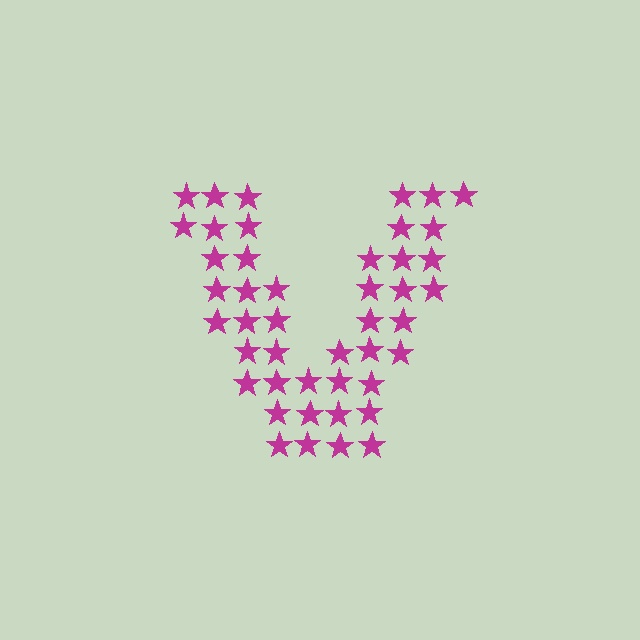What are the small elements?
The small elements are stars.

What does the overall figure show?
The overall figure shows the letter V.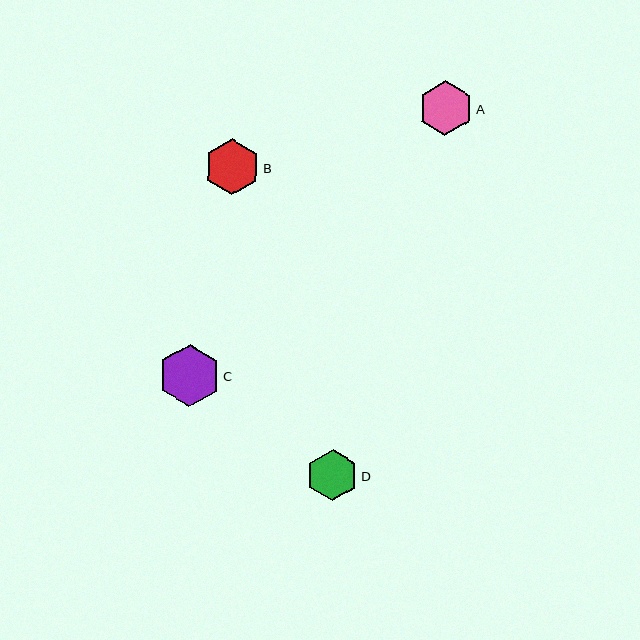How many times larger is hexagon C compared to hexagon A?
Hexagon C is approximately 1.2 times the size of hexagon A.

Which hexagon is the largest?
Hexagon C is the largest with a size of approximately 62 pixels.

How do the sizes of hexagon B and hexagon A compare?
Hexagon B and hexagon A are approximately the same size.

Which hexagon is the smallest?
Hexagon D is the smallest with a size of approximately 52 pixels.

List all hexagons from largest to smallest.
From largest to smallest: C, B, A, D.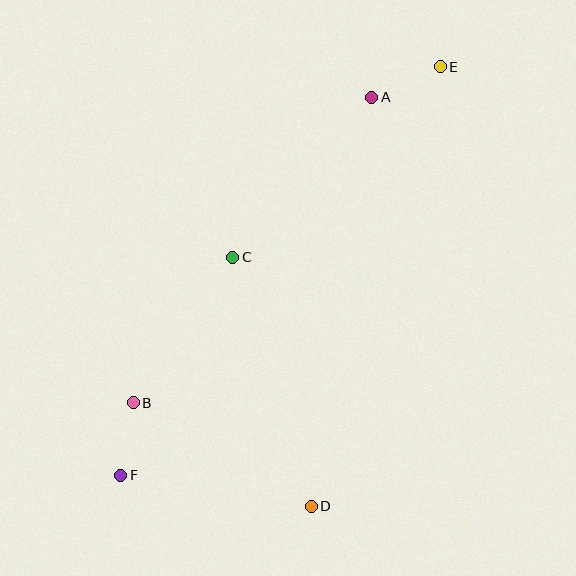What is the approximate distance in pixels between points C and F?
The distance between C and F is approximately 245 pixels.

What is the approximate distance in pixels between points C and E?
The distance between C and E is approximately 282 pixels.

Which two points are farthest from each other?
Points E and F are farthest from each other.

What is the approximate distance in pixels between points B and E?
The distance between B and E is approximately 455 pixels.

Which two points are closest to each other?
Points B and F are closest to each other.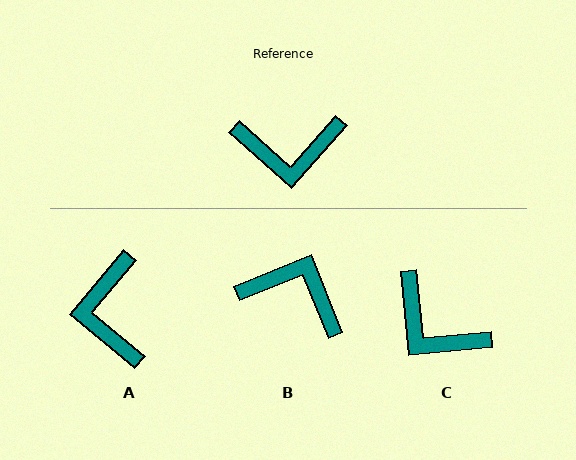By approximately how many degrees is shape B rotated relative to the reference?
Approximately 154 degrees counter-clockwise.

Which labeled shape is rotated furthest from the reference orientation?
B, about 154 degrees away.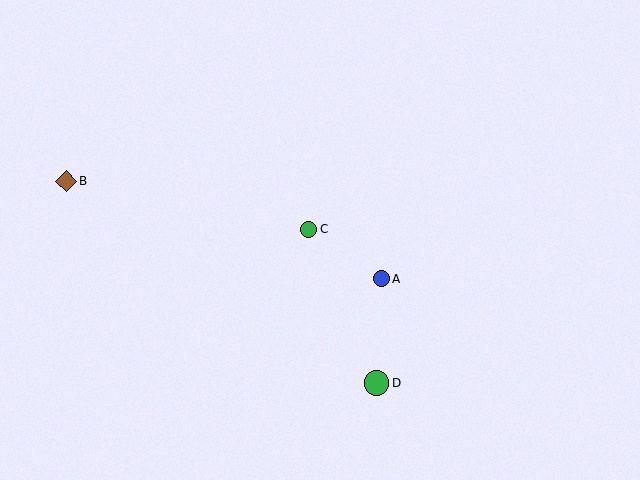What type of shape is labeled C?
Shape C is a green circle.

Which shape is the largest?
The green circle (labeled D) is the largest.